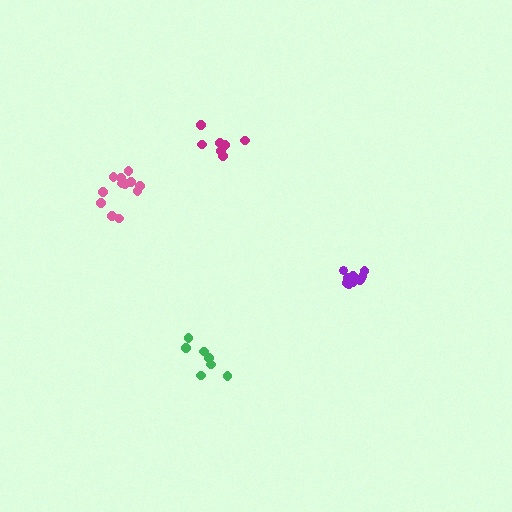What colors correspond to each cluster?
The clusters are colored: magenta, pink, green, purple.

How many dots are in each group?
Group 1: 7 dots, Group 2: 12 dots, Group 3: 7 dots, Group 4: 11 dots (37 total).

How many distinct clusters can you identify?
There are 4 distinct clusters.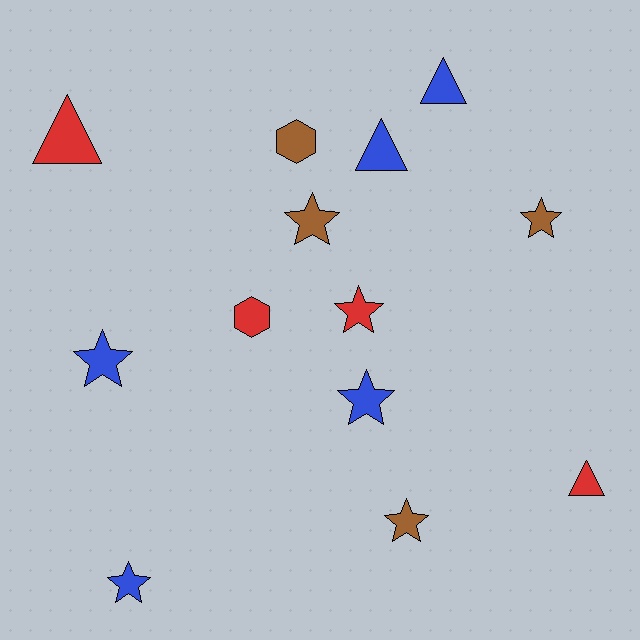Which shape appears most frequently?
Star, with 7 objects.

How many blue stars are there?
There are 3 blue stars.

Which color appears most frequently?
Blue, with 5 objects.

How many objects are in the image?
There are 13 objects.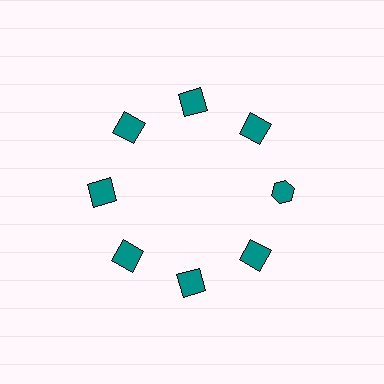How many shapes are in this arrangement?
There are 8 shapes arranged in a ring pattern.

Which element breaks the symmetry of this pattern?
The teal hexagon at roughly the 3 o'clock position breaks the symmetry. All other shapes are teal squares.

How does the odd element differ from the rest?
It has a different shape: hexagon instead of square.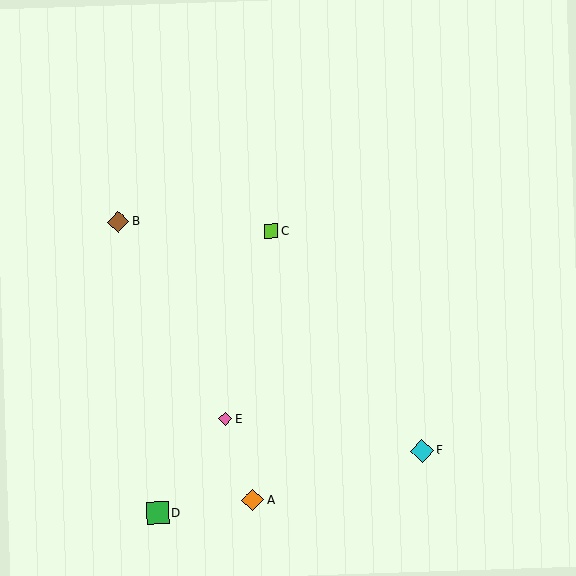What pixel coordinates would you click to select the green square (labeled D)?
Click at (158, 513) to select the green square D.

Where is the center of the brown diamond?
The center of the brown diamond is at (118, 222).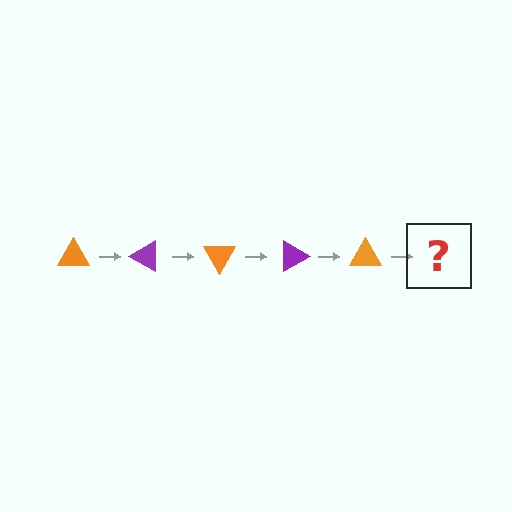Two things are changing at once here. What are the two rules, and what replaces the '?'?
The two rules are that it rotates 30 degrees each step and the color cycles through orange and purple. The '?' should be a purple triangle, rotated 150 degrees from the start.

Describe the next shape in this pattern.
It should be a purple triangle, rotated 150 degrees from the start.